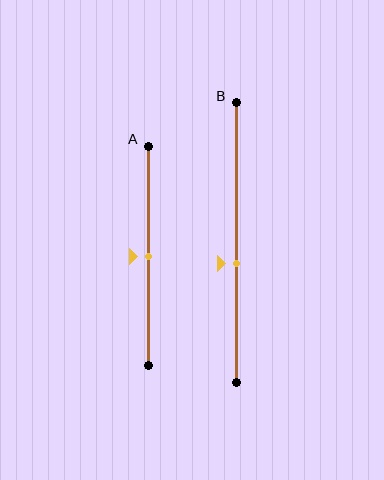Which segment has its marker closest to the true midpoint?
Segment A has its marker closest to the true midpoint.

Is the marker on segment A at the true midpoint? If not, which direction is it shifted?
Yes, the marker on segment A is at the true midpoint.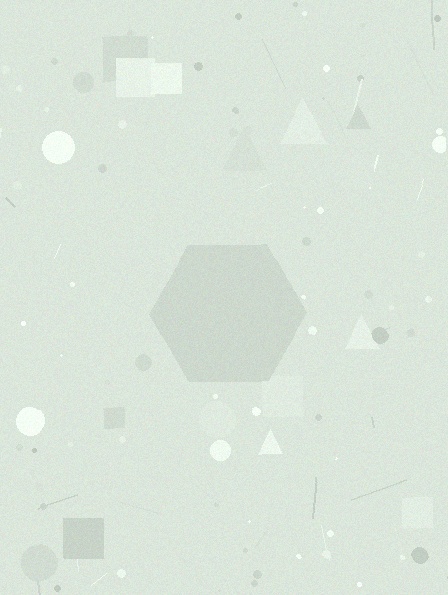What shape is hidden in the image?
A hexagon is hidden in the image.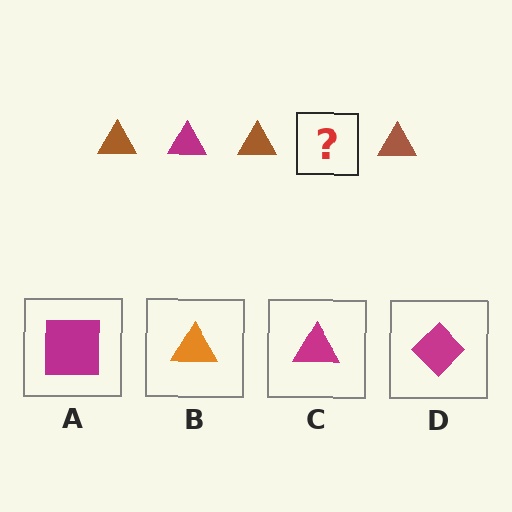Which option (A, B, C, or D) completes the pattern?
C.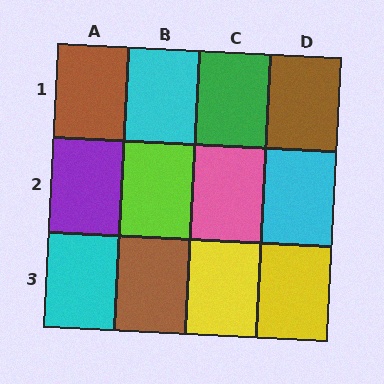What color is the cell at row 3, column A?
Cyan.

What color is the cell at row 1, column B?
Cyan.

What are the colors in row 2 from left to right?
Purple, lime, pink, cyan.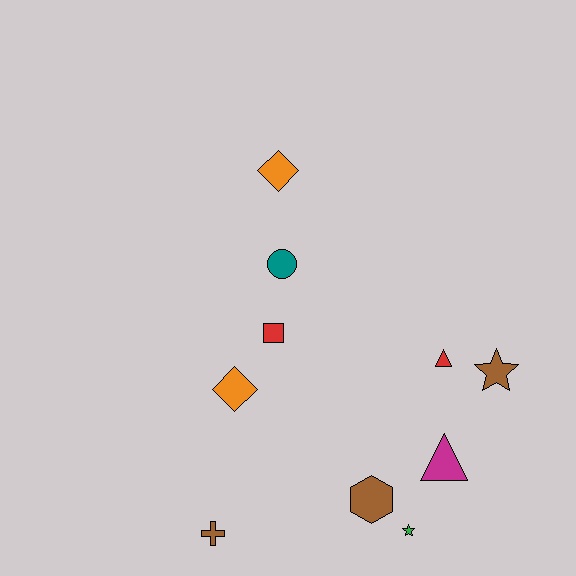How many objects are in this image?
There are 10 objects.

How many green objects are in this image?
There is 1 green object.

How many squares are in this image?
There is 1 square.